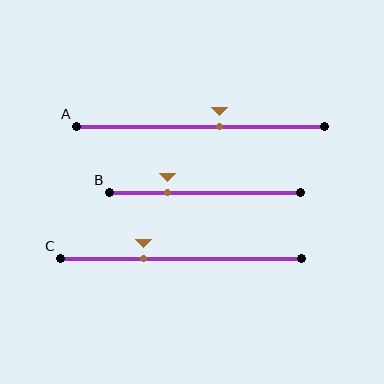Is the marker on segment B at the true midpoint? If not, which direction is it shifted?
No, the marker on segment B is shifted to the left by about 20% of the segment length.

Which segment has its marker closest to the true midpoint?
Segment A has its marker closest to the true midpoint.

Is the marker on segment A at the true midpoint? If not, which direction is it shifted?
No, the marker on segment A is shifted to the right by about 8% of the segment length.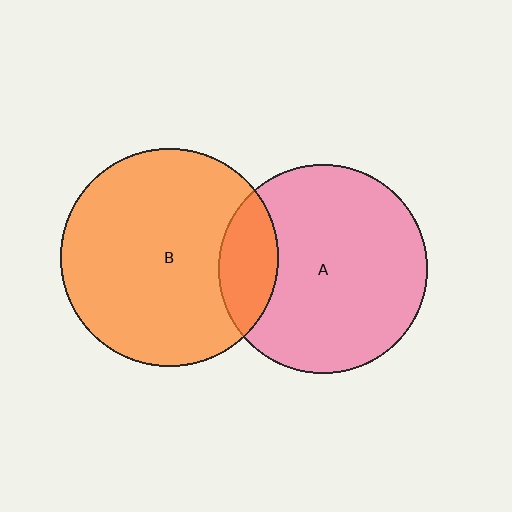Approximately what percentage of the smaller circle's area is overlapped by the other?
Approximately 15%.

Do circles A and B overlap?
Yes.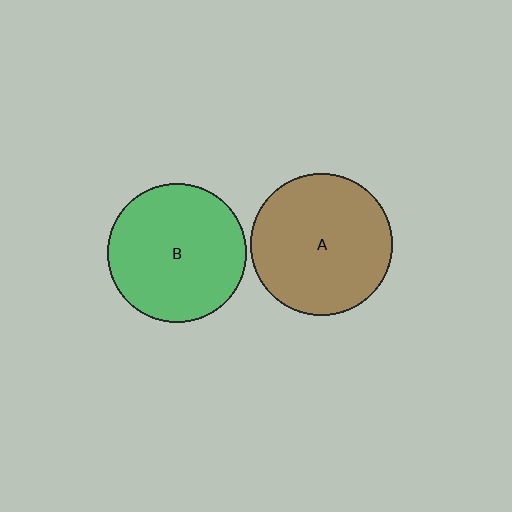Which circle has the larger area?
Circle A (brown).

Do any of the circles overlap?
No, none of the circles overlap.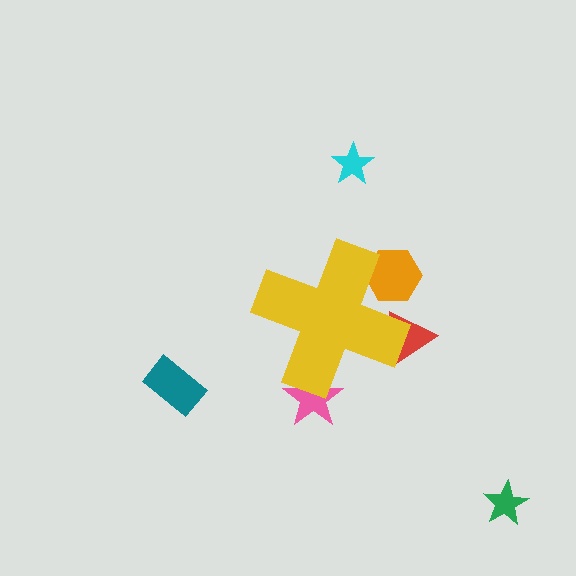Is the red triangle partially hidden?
Yes, the red triangle is partially hidden behind the yellow cross.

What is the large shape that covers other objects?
A yellow cross.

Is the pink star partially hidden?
Yes, the pink star is partially hidden behind the yellow cross.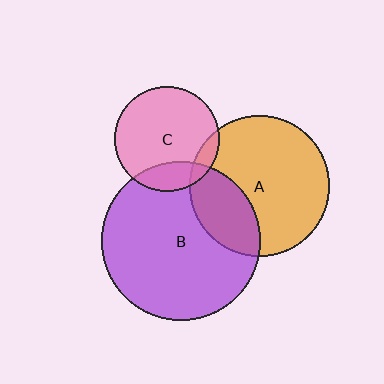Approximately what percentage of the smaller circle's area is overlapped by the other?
Approximately 30%.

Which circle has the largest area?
Circle B (purple).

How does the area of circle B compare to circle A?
Approximately 1.3 times.